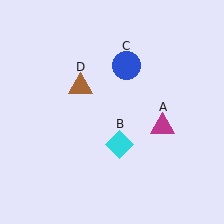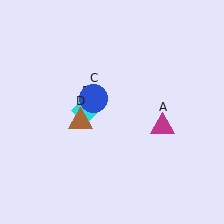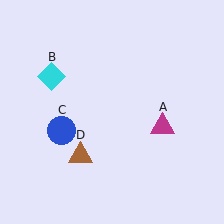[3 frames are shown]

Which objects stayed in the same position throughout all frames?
Magenta triangle (object A) remained stationary.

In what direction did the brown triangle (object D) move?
The brown triangle (object D) moved down.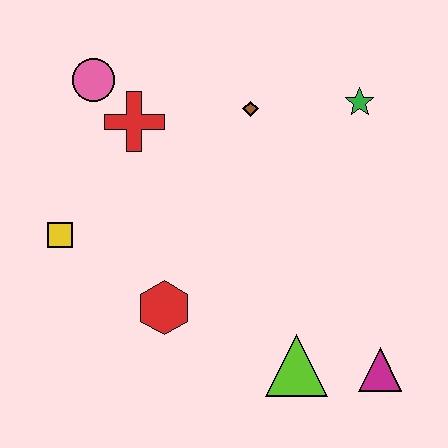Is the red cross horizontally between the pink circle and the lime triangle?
Yes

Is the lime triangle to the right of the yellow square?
Yes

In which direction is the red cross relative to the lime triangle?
The red cross is above the lime triangle.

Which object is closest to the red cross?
The pink circle is closest to the red cross.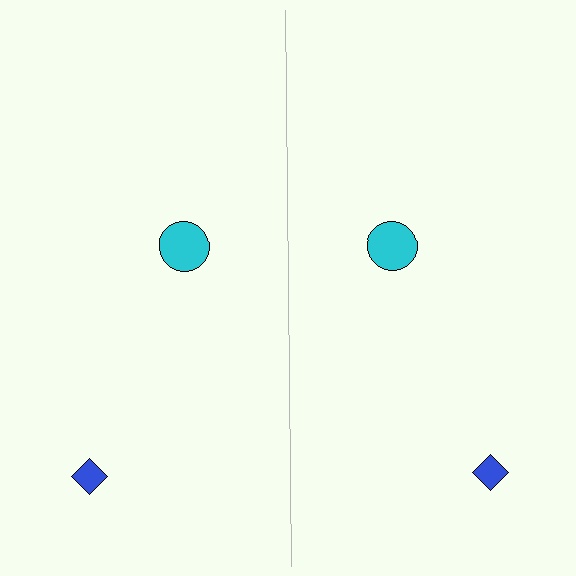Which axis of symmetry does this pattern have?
The pattern has a vertical axis of symmetry running through the center of the image.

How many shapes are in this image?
There are 4 shapes in this image.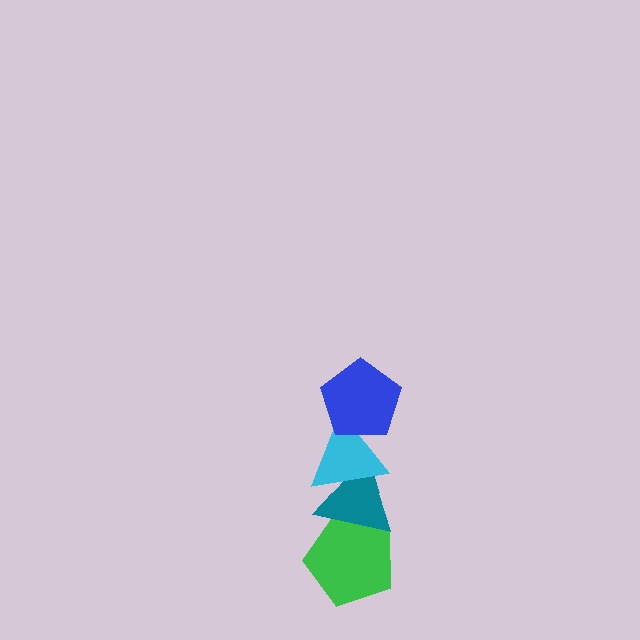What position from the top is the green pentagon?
The green pentagon is 4th from the top.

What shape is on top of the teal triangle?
The cyan triangle is on top of the teal triangle.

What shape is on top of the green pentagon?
The teal triangle is on top of the green pentagon.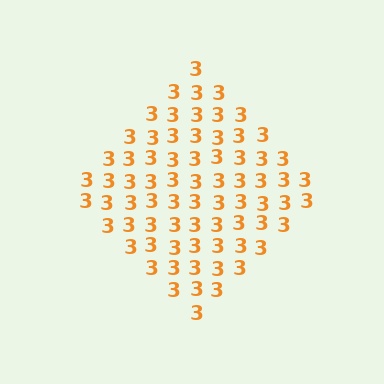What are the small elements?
The small elements are digit 3's.